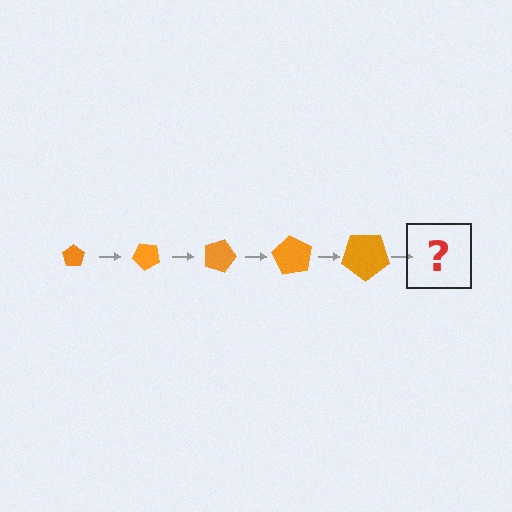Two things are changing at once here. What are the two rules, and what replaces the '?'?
The two rules are that the pentagon grows larger each step and it rotates 45 degrees each step. The '?' should be a pentagon, larger than the previous one and rotated 225 degrees from the start.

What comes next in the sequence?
The next element should be a pentagon, larger than the previous one and rotated 225 degrees from the start.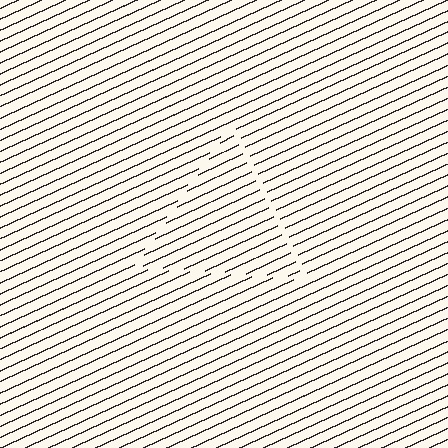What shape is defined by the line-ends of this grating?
An illusory triangle. The interior of the shape contains the same grating, shifted by half a period — the contour is defined by the phase discontinuity where line-ends from the inner and outer gratings abut.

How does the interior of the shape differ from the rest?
The interior of the shape contains the same grating, shifted by half a period — the contour is defined by the phase discontinuity where line-ends from the inner and outer gratings abut.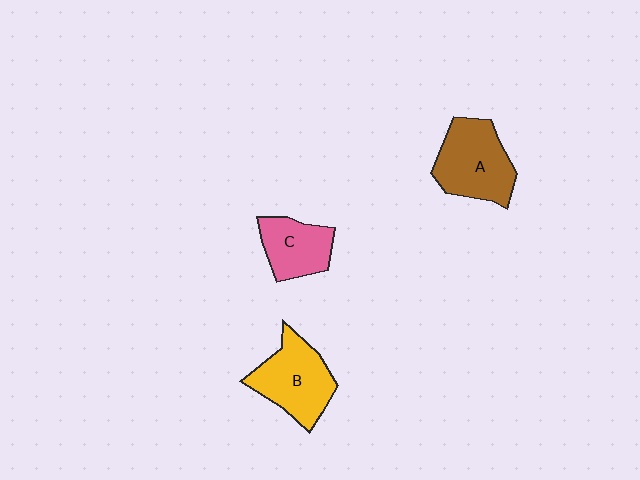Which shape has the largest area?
Shape A (brown).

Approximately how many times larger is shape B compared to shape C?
Approximately 1.4 times.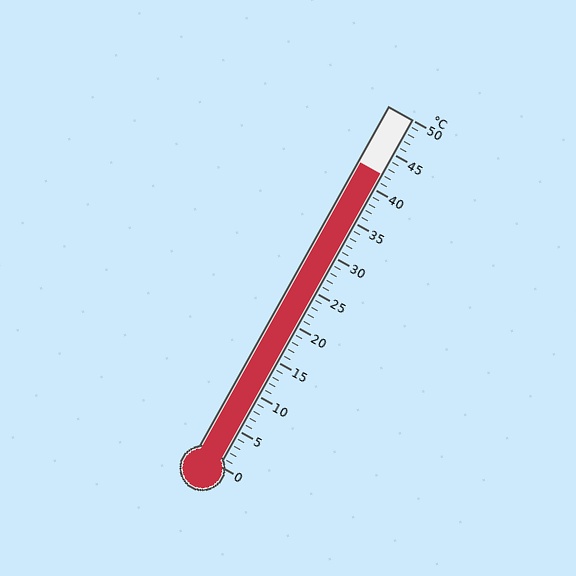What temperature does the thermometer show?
The thermometer shows approximately 42°C.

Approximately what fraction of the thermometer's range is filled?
The thermometer is filled to approximately 85% of its range.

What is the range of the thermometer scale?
The thermometer scale ranges from 0°C to 50°C.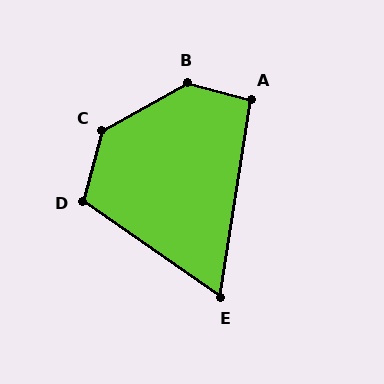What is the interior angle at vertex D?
Approximately 111 degrees (obtuse).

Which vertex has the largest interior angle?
B, at approximately 136 degrees.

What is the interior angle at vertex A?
Approximately 96 degrees (obtuse).